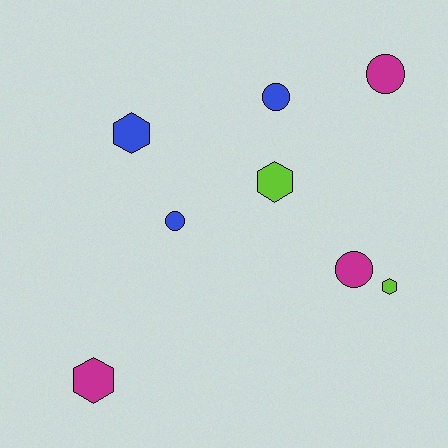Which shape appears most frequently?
Circle, with 4 objects.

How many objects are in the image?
There are 8 objects.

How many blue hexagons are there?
There is 1 blue hexagon.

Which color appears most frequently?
Blue, with 3 objects.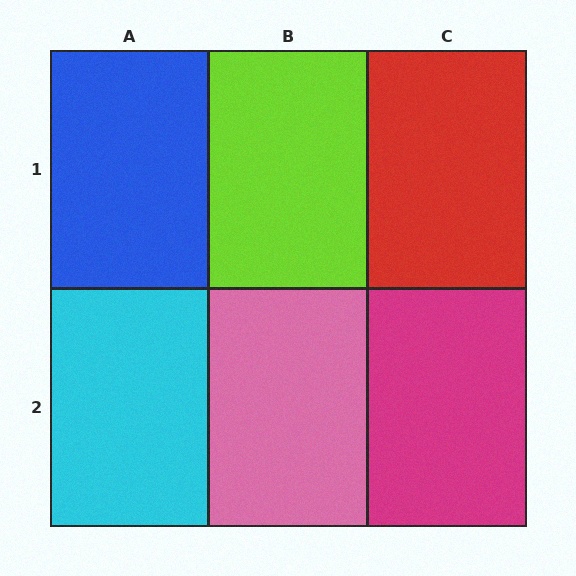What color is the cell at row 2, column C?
Magenta.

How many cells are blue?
1 cell is blue.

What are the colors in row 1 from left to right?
Blue, lime, red.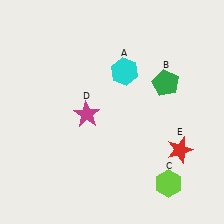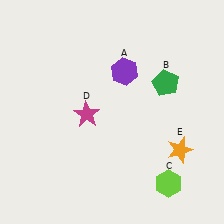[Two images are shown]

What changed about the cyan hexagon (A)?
In Image 1, A is cyan. In Image 2, it changed to purple.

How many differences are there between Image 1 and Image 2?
There are 2 differences between the two images.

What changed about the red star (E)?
In Image 1, E is red. In Image 2, it changed to orange.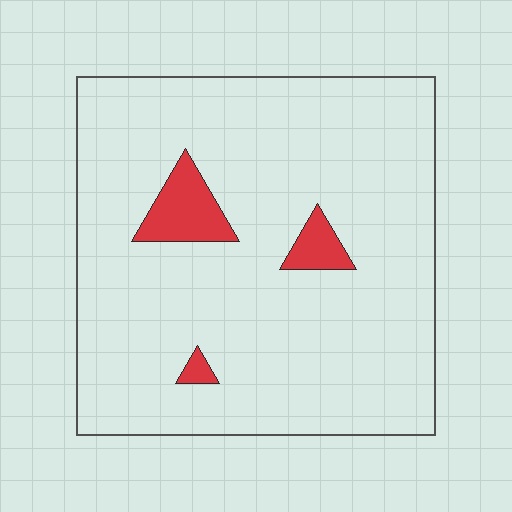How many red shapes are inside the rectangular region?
3.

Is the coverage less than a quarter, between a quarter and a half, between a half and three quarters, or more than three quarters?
Less than a quarter.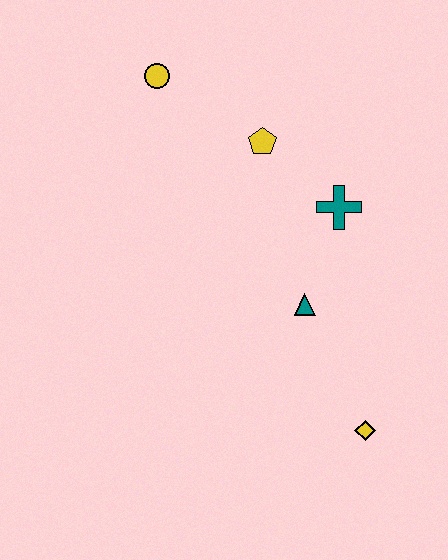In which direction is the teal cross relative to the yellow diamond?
The teal cross is above the yellow diamond.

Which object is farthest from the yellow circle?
The yellow diamond is farthest from the yellow circle.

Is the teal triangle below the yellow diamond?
No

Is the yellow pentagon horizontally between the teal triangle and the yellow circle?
Yes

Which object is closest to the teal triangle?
The teal cross is closest to the teal triangle.